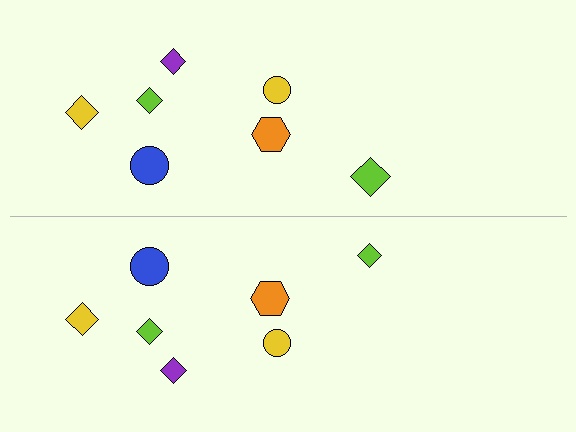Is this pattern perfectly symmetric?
No, the pattern is not perfectly symmetric. The lime diamond on the bottom side has a different size than its mirror counterpart.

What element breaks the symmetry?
The lime diamond on the bottom side has a different size than its mirror counterpart.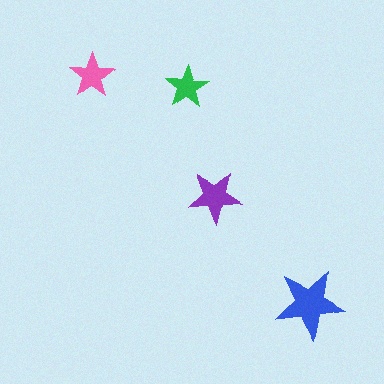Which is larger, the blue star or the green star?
The blue one.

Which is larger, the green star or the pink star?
The pink one.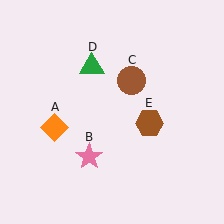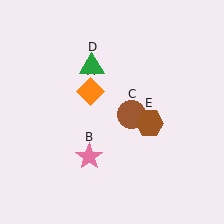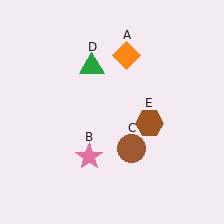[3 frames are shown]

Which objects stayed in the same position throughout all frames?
Pink star (object B) and green triangle (object D) and brown hexagon (object E) remained stationary.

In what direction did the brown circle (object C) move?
The brown circle (object C) moved down.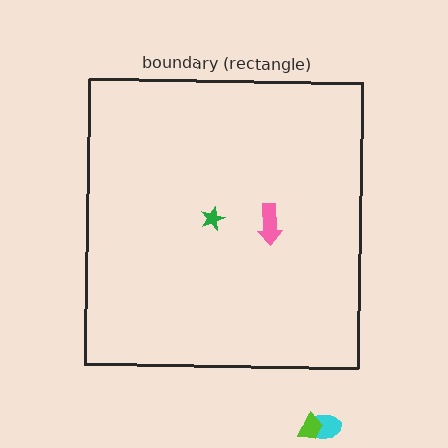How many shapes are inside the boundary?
2 inside, 2 outside.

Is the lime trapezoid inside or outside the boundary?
Outside.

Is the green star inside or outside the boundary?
Inside.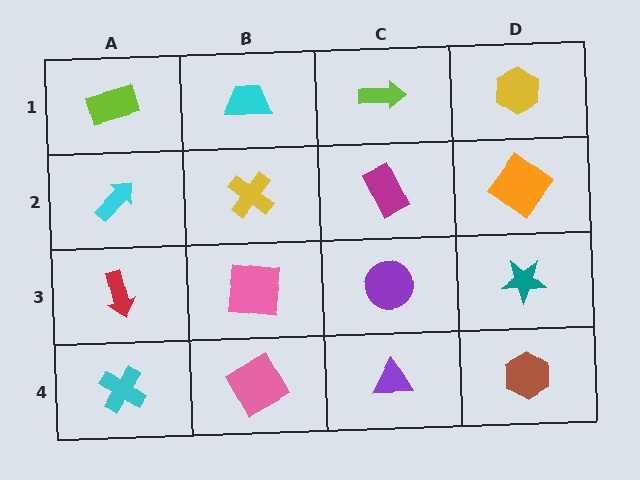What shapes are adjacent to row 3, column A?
A cyan arrow (row 2, column A), a cyan cross (row 4, column A), a pink square (row 3, column B).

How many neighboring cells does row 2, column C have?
4.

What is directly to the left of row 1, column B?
A lime rectangle.